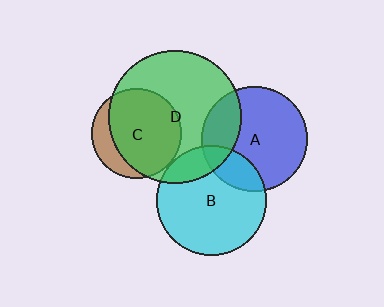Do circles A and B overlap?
Yes.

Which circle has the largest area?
Circle D (green).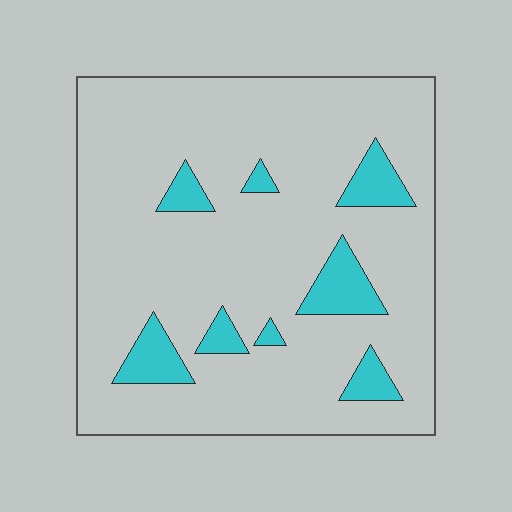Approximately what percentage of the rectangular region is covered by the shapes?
Approximately 10%.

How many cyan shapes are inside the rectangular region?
8.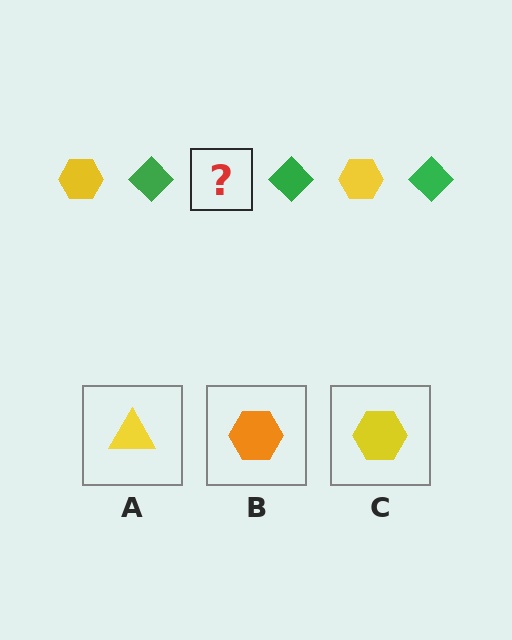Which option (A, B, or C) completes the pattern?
C.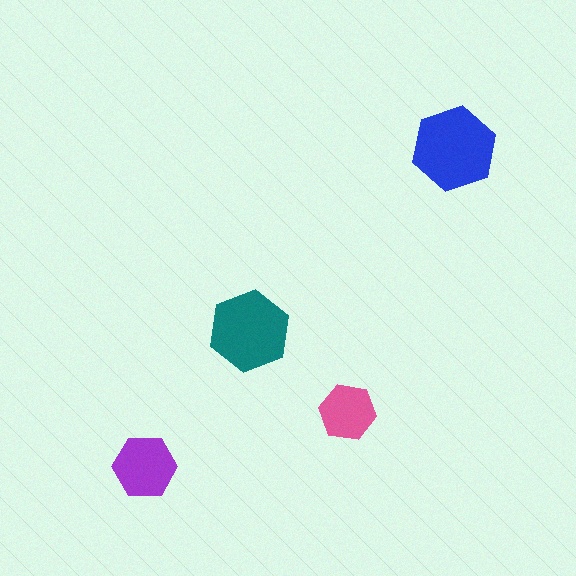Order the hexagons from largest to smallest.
the blue one, the teal one, the purple one, the pink one.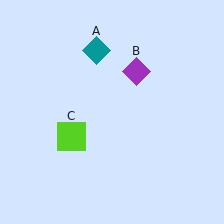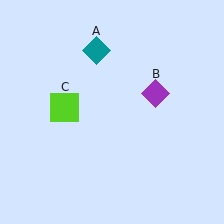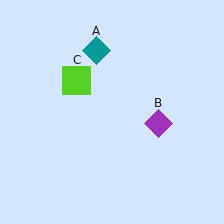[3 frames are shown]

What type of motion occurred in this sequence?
The purple diamond (object B), lime square (object C) rotated clockwise around the center of the scene.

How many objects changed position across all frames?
2 objects changed position: purple diamond (object B), lime square (object C).